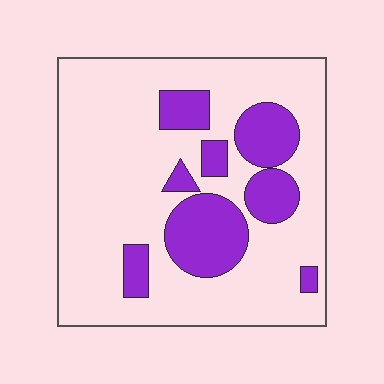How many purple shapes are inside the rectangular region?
8.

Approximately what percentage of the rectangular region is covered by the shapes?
Approximately 25%.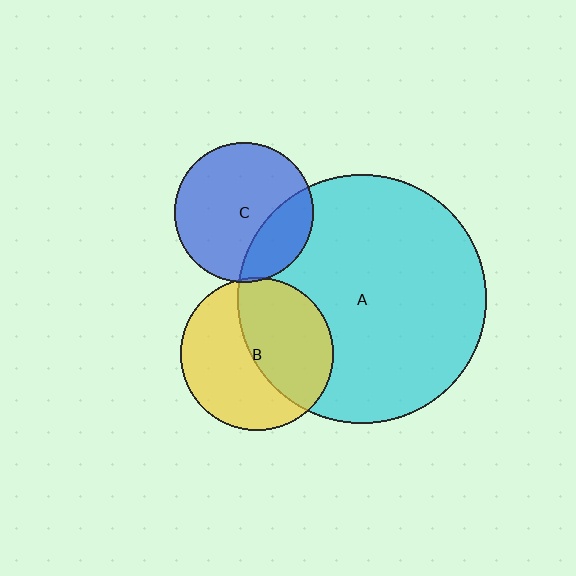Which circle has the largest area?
Circle A (cyan).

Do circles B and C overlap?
Yes.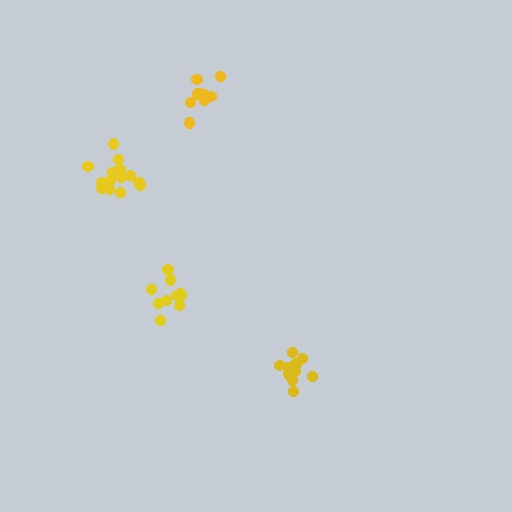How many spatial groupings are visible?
There are 4 spatial groupings.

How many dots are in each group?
Group 1: 10 dots, Group 2: 9 dots, Group 3: 10 dots, Group 4: 15 dots (44 total).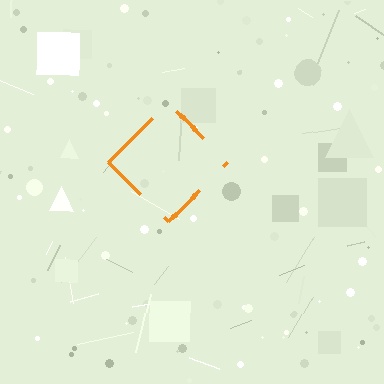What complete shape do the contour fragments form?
The contour fragments form a diamond.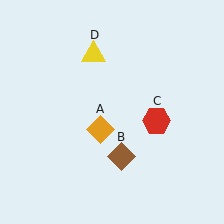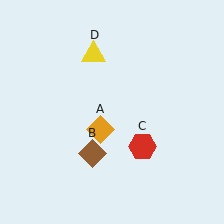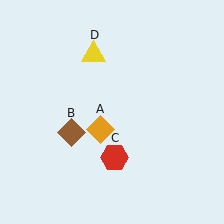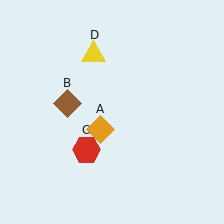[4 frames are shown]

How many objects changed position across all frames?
2 objects changed position: brown diamond (object B), red hexagon (object C).